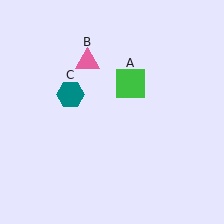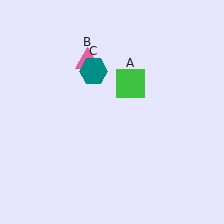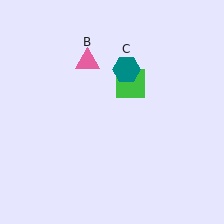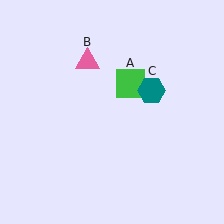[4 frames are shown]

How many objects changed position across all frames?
1 object changed position: teal hexagon (object C).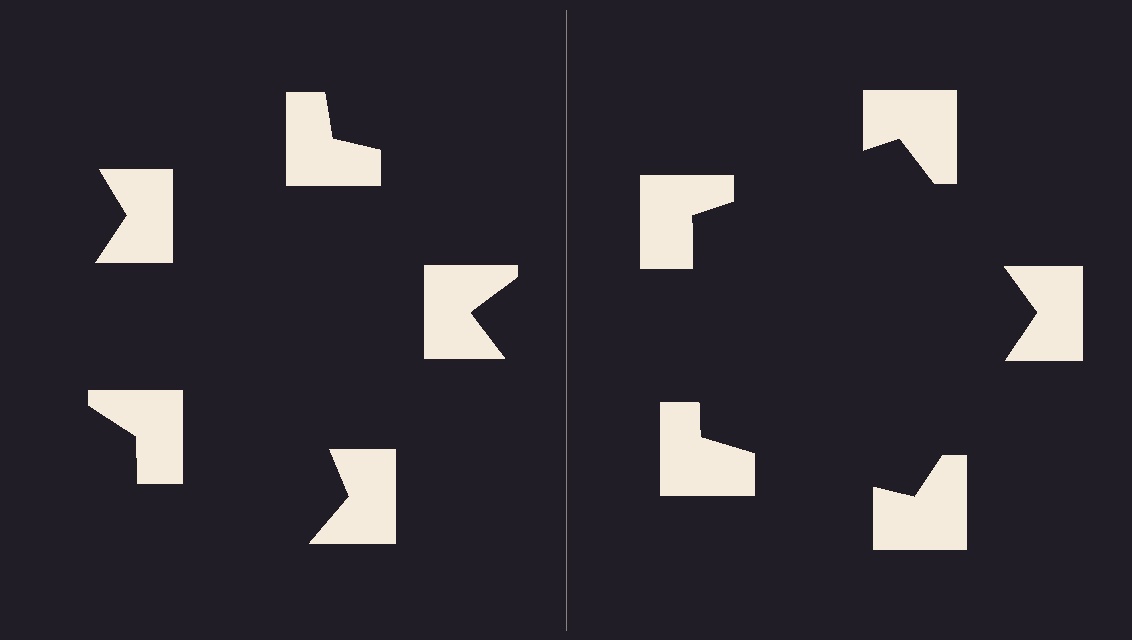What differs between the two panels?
The notched squares are positioned identically on both sides; only the wedge orientations differ. On the right they align to a pentagon; on the left they are misaligned.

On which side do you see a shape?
An illusory pentagon appears on the right side. On the left side the wedge cuts are rotated, so no coherent shape forms.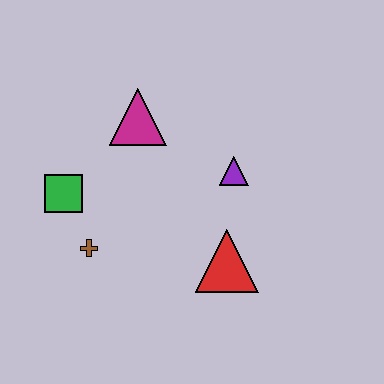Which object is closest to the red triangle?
The purple triangle is closest to the red triangle.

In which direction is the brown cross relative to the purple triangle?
The brown cross is to the left of the purple triangle.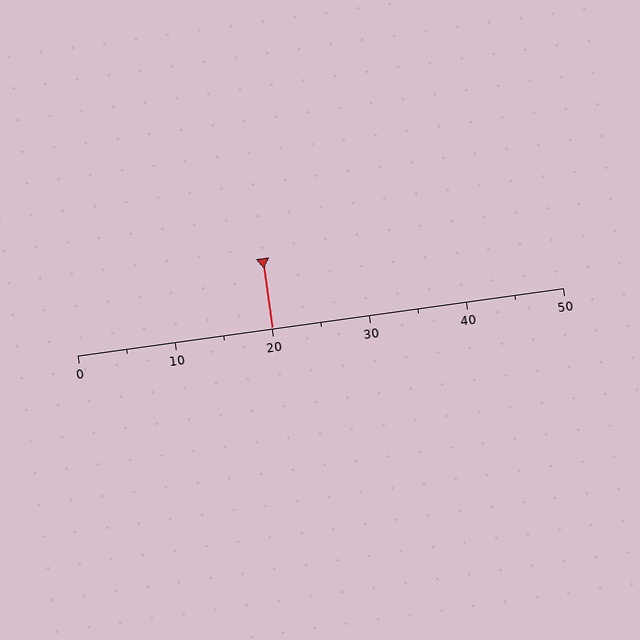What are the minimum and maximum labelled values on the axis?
The axis runs from 0 to 50.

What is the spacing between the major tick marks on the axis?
The major ticks are spaced 10 apart.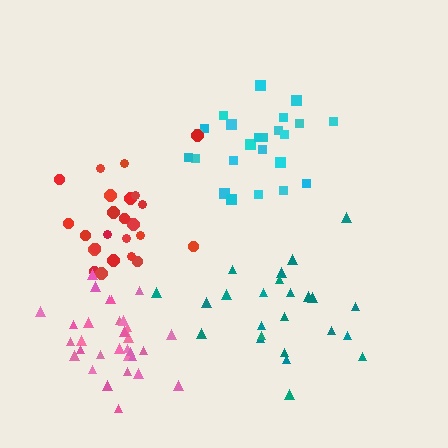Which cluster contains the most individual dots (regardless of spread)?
Pink (31).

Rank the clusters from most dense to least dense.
pink, cyan, red, teal.